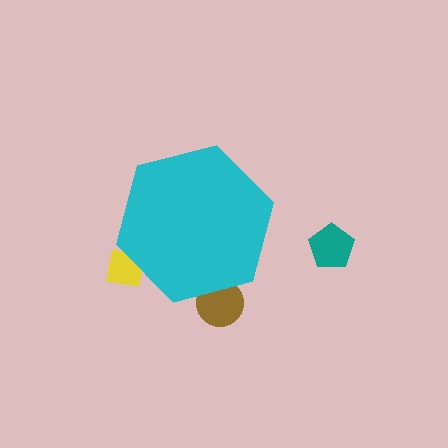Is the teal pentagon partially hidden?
No, the teal pentagon is fully visible.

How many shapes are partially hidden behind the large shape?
2 shapes are partially hidden.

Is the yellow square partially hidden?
Yes, the yellow square is partially hidden behind the cyan hexagon.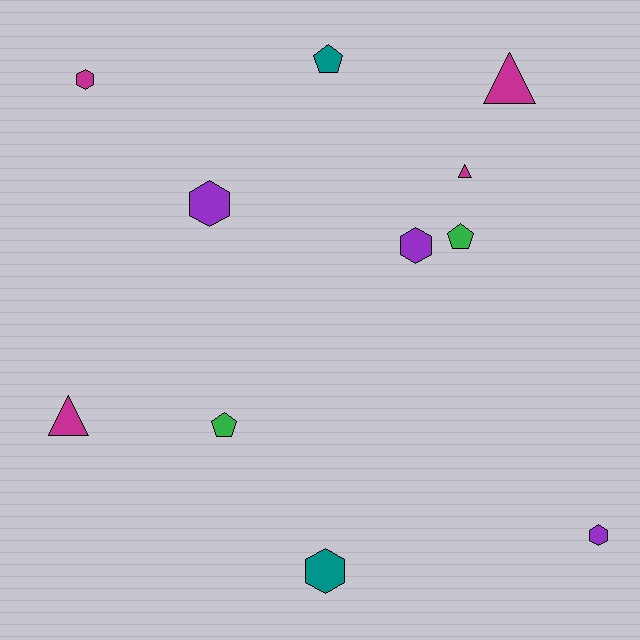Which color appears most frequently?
Magenta, with 4 objects.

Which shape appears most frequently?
Hexagon, with 5 objects.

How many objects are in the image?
There are 11 objects.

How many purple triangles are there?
There are no purple triangles.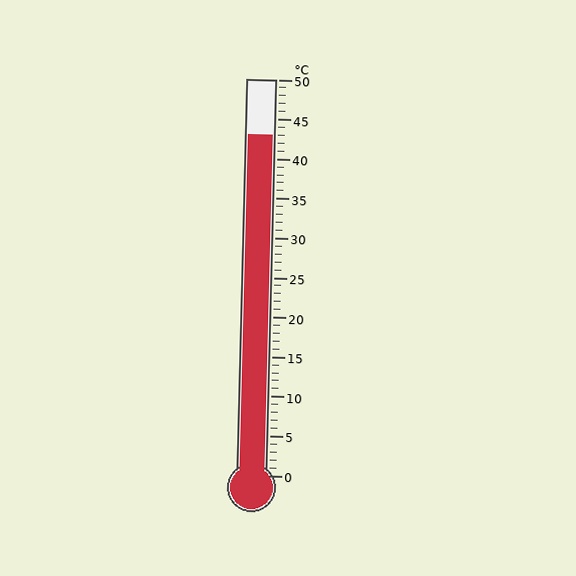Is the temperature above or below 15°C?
The temperature is above 15°C.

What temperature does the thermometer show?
The thermometer shows approximately 43°C.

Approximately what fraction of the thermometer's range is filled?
The thermometer is filled to approximately 85% of its range.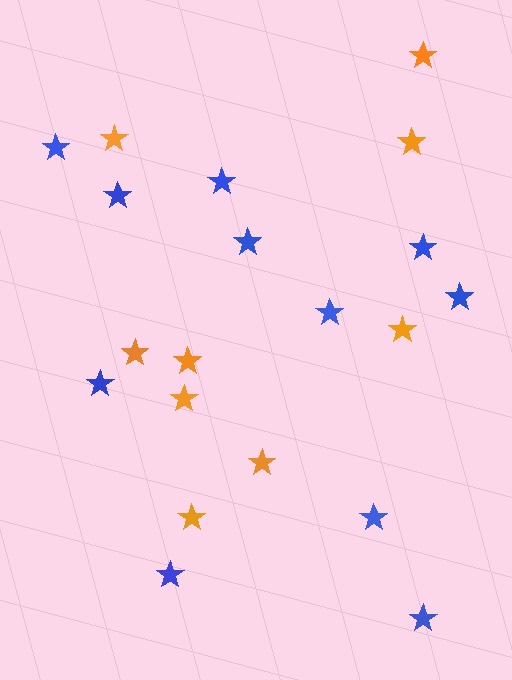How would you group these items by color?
There are 2 groups: one group of blue stars (11) and one group of orange stars (9).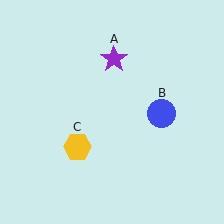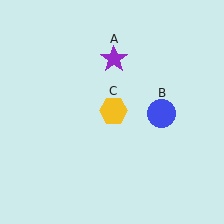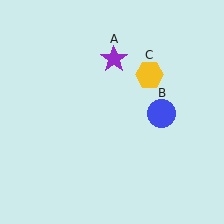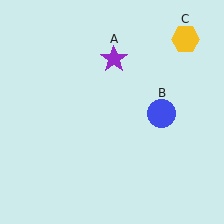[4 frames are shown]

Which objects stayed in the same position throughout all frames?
Purple star (object A) and blue circle (object B) remained stationary.